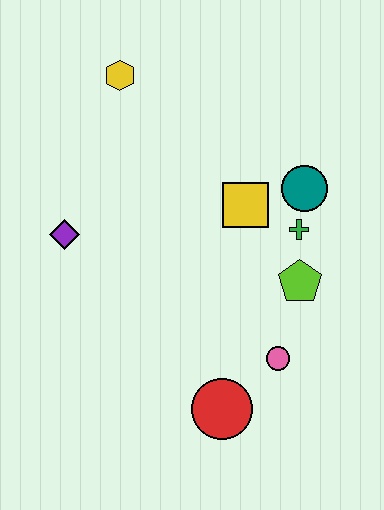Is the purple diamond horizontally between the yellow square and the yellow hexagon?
No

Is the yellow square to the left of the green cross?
Yes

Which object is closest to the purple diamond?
The yellow hexagon is closest to the purple diamond.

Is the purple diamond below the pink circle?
No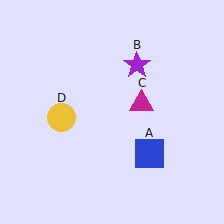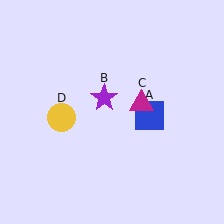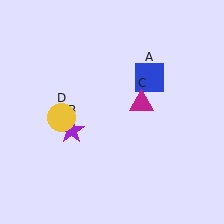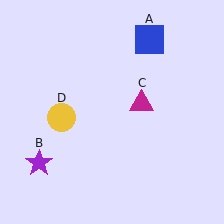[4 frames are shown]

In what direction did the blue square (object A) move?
The blue square (object A) moved up.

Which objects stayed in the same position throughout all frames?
Magenta triangle (object C) and yellow circle (object D) remained stationary.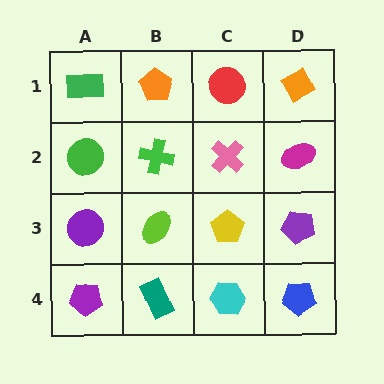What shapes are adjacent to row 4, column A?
A purple circle (row 3, column A), a teal rectangle (row 4, column B).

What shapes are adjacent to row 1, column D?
A magenta ellipse (row 2, column D), a red circle (row 1, column C).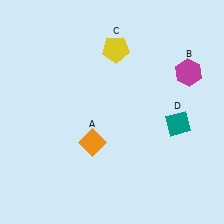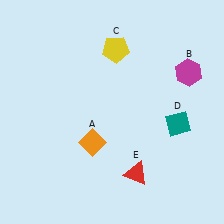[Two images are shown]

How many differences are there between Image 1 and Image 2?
There is 1 difference between the two images.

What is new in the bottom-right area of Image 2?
A red triangle (E) was added in the bottom-right area of Image 2.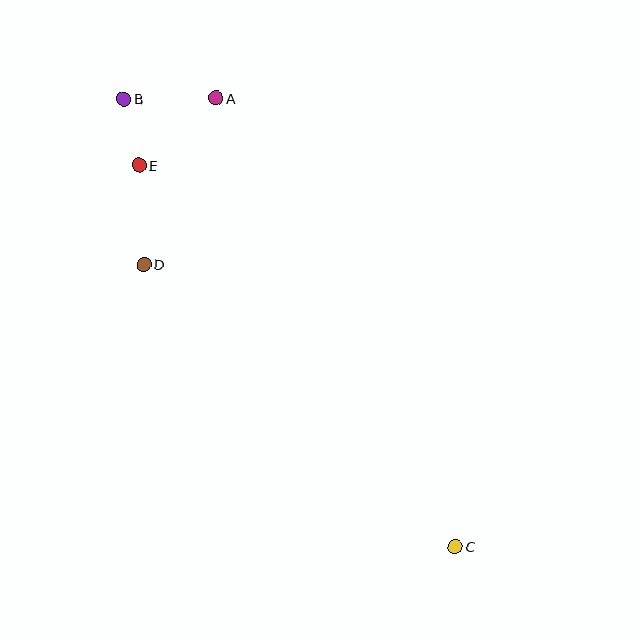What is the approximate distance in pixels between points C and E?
The distance between C and E is approximately 495 pixels.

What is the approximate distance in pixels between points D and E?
The distance between D and E is approximately 99 pixels.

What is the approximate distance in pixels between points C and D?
The distance between C and D is approximately 420 pixels.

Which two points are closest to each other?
Points B and E are closest to each other.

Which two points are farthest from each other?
Points B and C are farthest from each other.